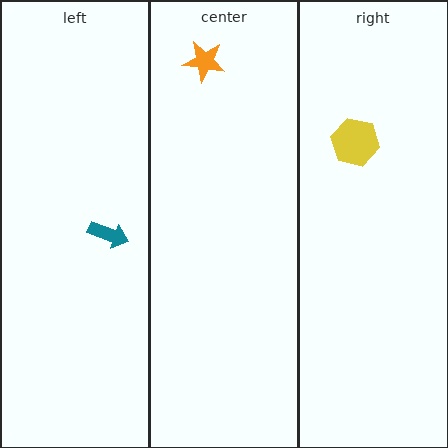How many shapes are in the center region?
1.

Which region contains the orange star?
The center region.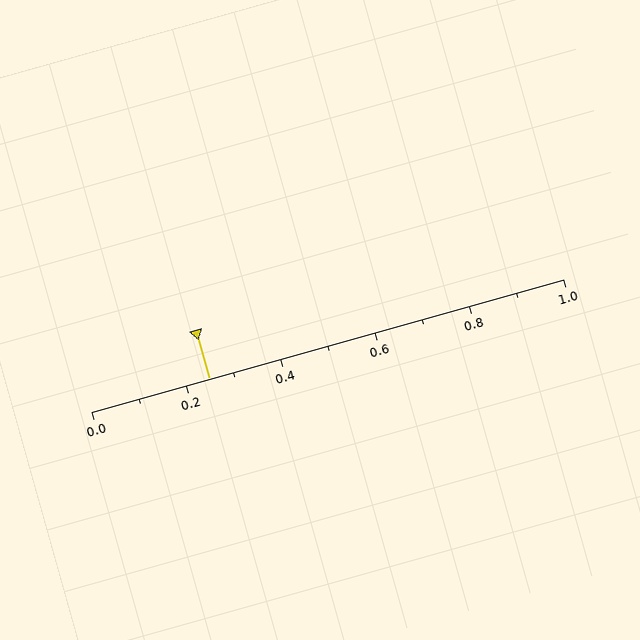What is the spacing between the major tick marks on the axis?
The major ticks are spaced 0.2 apart.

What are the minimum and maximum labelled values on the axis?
The axis runs from 0.0 to 1.0.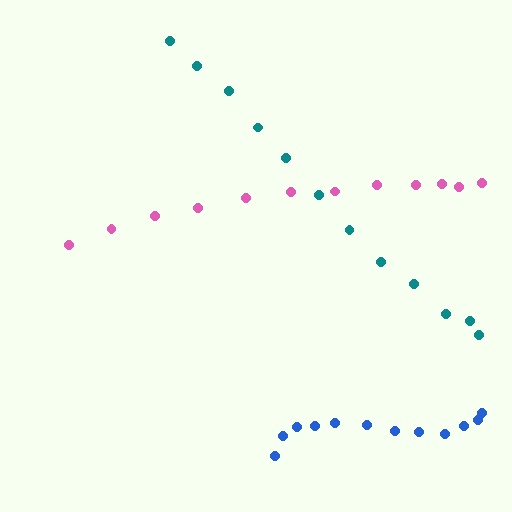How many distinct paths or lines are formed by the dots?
There are 3 distinct paths.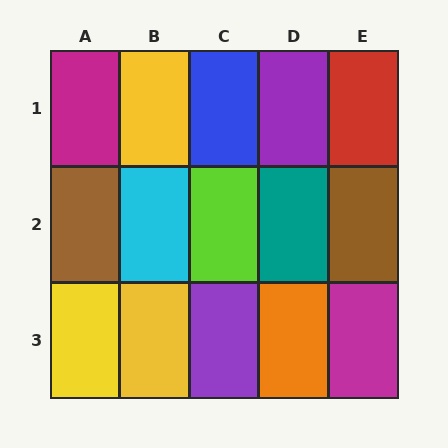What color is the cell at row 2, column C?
Lime.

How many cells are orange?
1 cell is orange.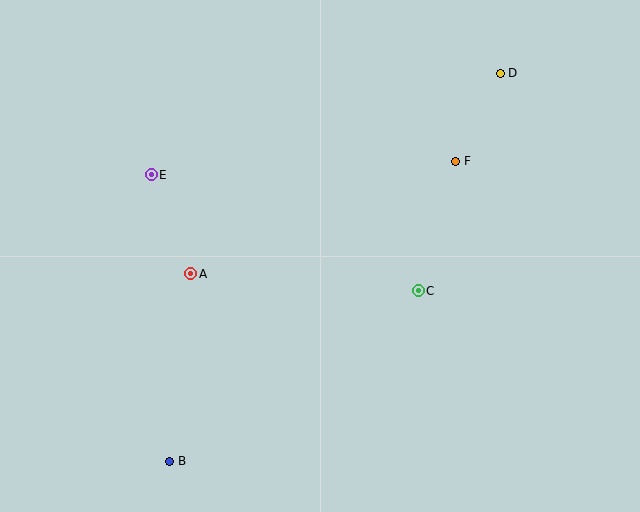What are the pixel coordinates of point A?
Point A is at (191, 274).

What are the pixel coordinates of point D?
Point D is at (500, 73).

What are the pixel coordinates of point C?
Point C is at (418, 291).